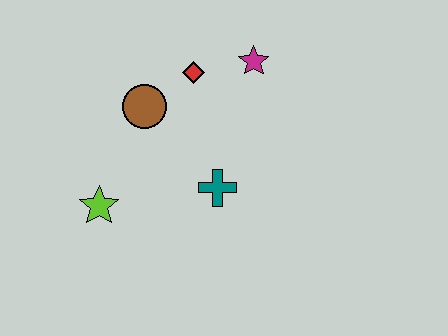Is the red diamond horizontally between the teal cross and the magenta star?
No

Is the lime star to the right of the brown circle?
No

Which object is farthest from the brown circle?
The magenta star is farthest from the brown circle.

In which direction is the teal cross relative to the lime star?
The teal cross is to the right of the lime star.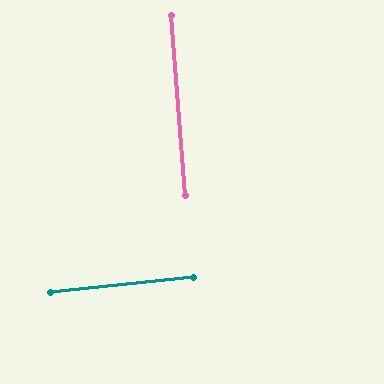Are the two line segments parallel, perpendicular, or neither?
Perpendicular — they meet at approximately 89°.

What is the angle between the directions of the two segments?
Approximately 89 degrees.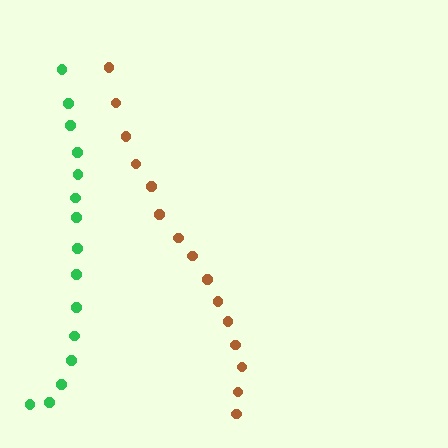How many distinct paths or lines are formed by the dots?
There are 2 distinct paths.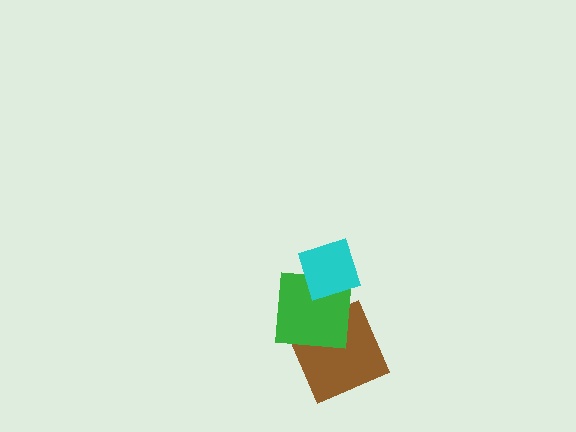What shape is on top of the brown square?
The green square is on top of the brown square.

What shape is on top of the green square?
The cyan diamond is on top of the green square.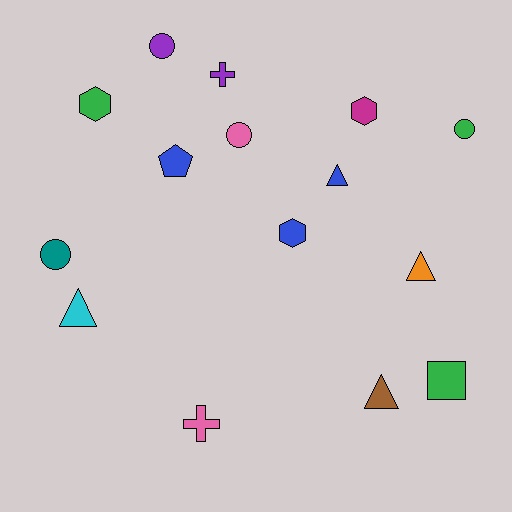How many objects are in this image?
There are 15 objects.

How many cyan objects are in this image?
There is 1 cyan object.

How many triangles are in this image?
There are 4 triangles.